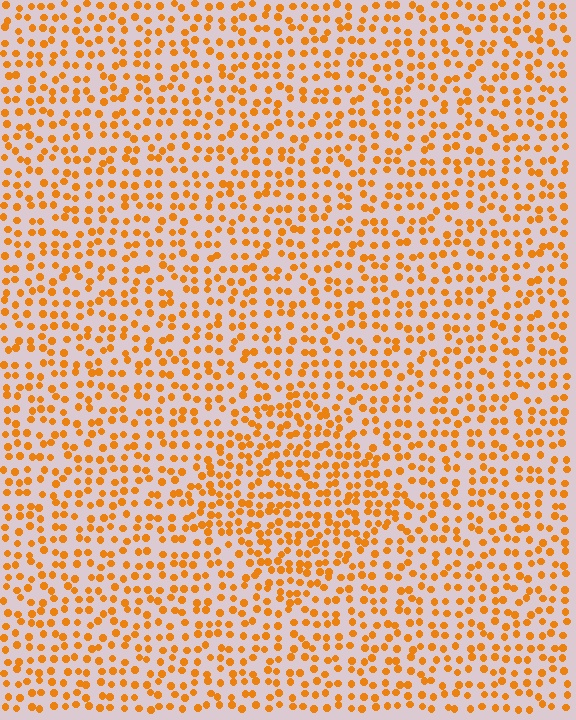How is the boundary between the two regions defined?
The boundary is defined by a change in element density (approximately 1.5x ratio). All elements are the same color, size, and shape.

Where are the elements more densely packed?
The elements are more densely packed inside the diamond boundary.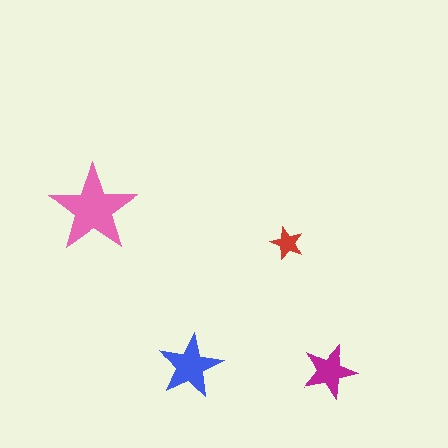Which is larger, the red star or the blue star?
The blue one.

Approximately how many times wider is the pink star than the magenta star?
About 1.5 times wider.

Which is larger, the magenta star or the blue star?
The blue one.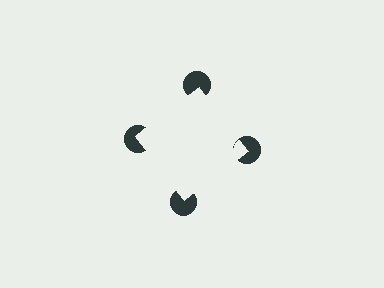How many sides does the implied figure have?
4 sides.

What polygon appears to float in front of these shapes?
An illusory square — its edges are inferred from the aligned wedge cuts in the pac-man discs, not physically drawn.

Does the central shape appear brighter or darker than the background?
It typically appears slightly brighter than the background, even though no actual brightness change is drawn.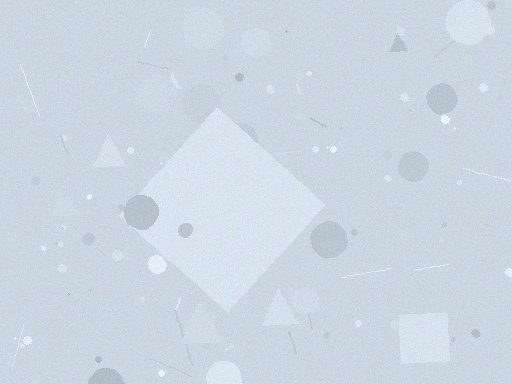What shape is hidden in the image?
A diamond is hidden in the image.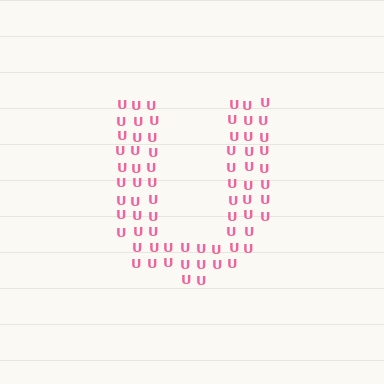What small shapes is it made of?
It is made of small letter U's.